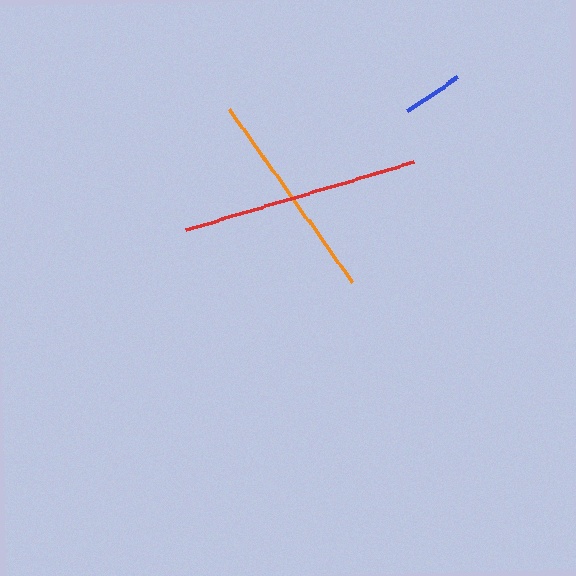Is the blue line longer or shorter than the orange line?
The orange line is longer than the blue line.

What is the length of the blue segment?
The blue segment is approximately 60 pixels long.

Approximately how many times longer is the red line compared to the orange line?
The red line is approximately 1.1 times the length of the orange line.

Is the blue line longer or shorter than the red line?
The red line is longer than the blue line.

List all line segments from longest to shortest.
From longest to shortest: red, orange, blue.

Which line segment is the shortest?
The blue line is the shortest at approximately 60 pixels.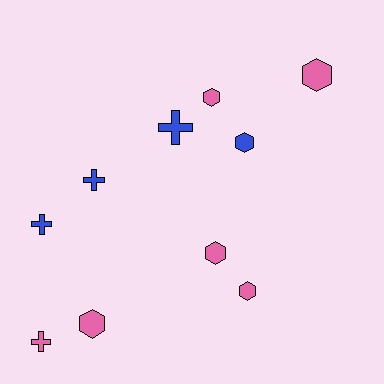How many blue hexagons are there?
There is 1 blue hexagon.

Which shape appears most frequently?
Hexagon, with 6 objects.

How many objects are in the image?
There are 10 objects.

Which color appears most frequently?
Pink, with 6 objects.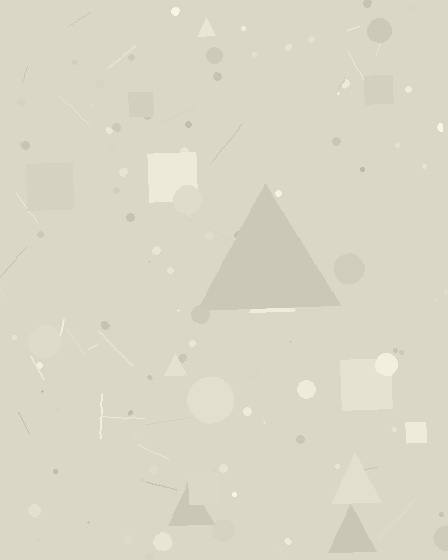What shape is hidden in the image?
A triangle is hidden in the image.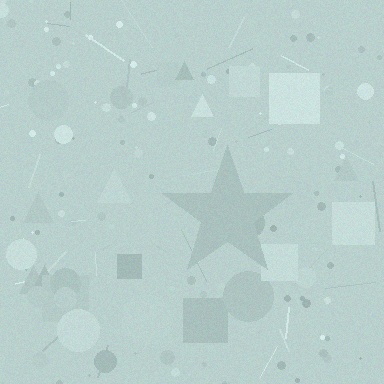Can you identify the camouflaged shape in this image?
The camouflaged shape is a star.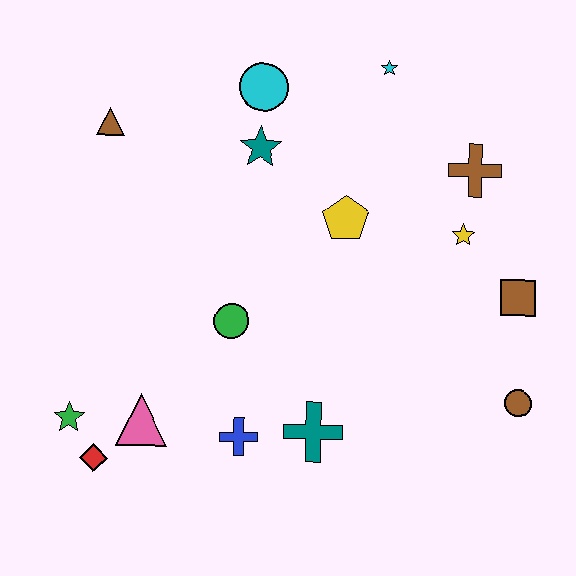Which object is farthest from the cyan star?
The red diamond is farthest from the cyan star.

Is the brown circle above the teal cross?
Yes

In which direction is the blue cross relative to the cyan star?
The blue cross is below the cyan star.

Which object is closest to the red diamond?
The green star is closest to the red diamond.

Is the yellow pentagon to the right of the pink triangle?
Yes